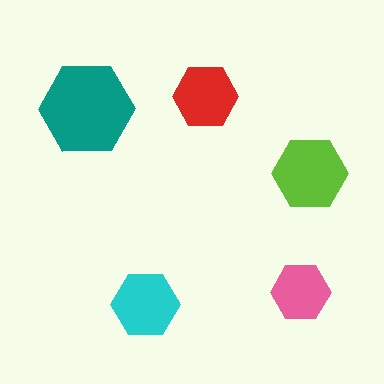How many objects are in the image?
There are 5 objects in the image.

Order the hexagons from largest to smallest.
the teal one, the lime one, the cyan one, the red one, the pink one.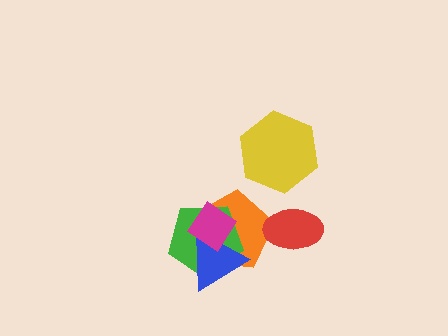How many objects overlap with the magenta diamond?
3 objects overlap with the magenta diamond.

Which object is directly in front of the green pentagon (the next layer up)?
The blue triangle is directly in front of the green pentagon.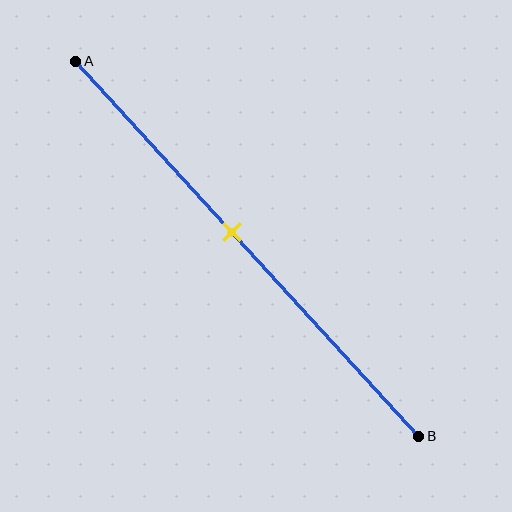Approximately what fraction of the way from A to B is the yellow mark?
The yellow mark is approximately 45% of the way from A to B.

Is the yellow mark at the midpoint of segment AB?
No, the mark is at about 45% from A, not at the 50% midpoint.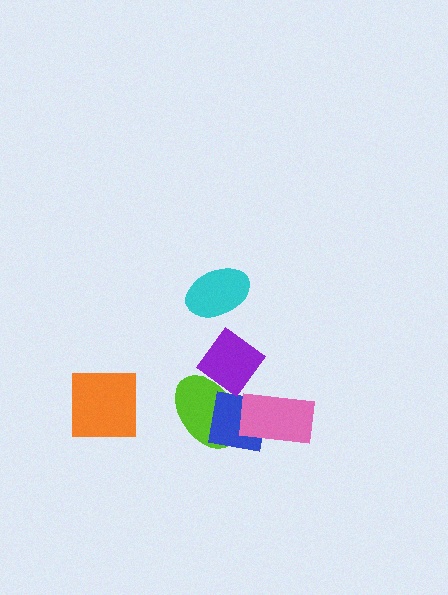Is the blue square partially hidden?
Yes, it is partially covered by another shape.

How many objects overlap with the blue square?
3 objects overlap with the blue square.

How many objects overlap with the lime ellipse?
2 objects overlap with the lime ellipse.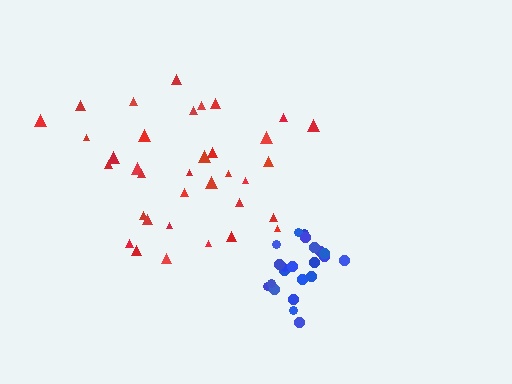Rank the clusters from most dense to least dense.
blue, red.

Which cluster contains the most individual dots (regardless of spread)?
Red (35).